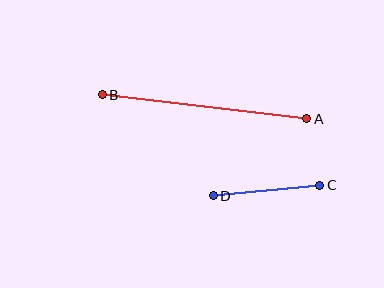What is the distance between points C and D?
The distance is approximately 107 pixels.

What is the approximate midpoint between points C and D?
The midpoint is at approximately (266, 191) pixels.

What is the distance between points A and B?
The distance is approximately 206 pixels.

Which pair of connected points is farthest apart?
Points A and B are farthest apart.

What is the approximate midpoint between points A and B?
The midpoint is at approximately (204, 107) pixels.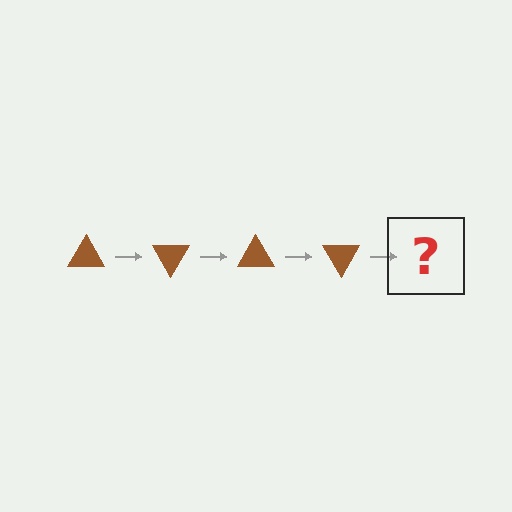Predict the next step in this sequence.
The next step is a brown triangle rotated 240 degrees.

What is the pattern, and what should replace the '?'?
The pattern is that the triangle rotates 60 degrees each step. The '?' should be a brown triangle rotated 240 degrees.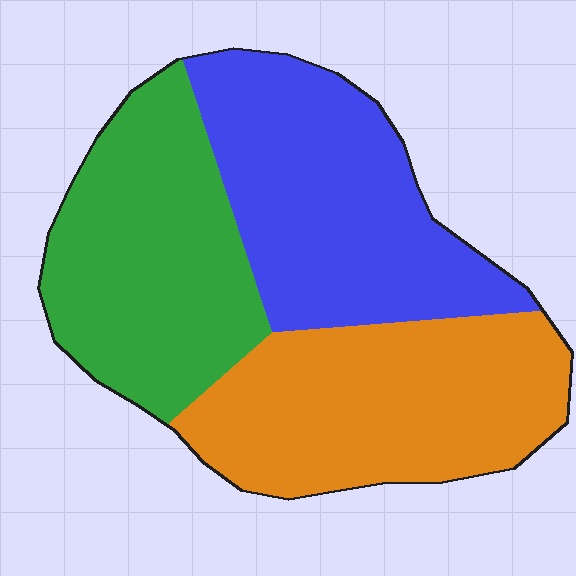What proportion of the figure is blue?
Blue covers about 35% of the figure.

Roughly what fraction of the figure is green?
Green covers roughly 30% of the figure.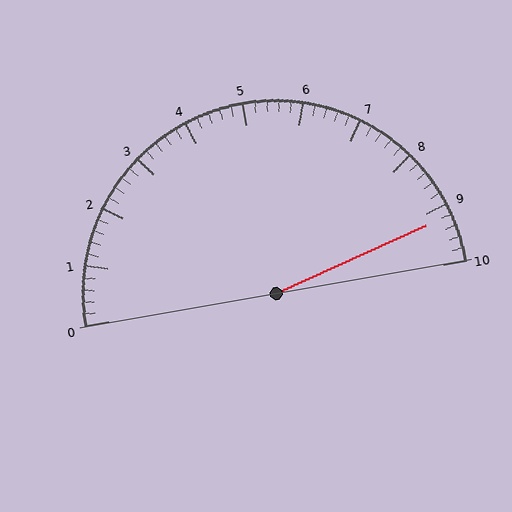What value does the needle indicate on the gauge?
The needle indicates approximately 9.2.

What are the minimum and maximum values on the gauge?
The gauge ranges from 0 to 10.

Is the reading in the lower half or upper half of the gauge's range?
The reading is in the upper half of the range (0 to 10).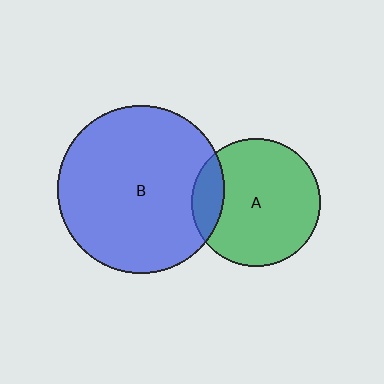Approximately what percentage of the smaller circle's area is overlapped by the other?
Approximately 15%.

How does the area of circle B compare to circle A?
Approximately 1.7 times.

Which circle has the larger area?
Circle B (blue).